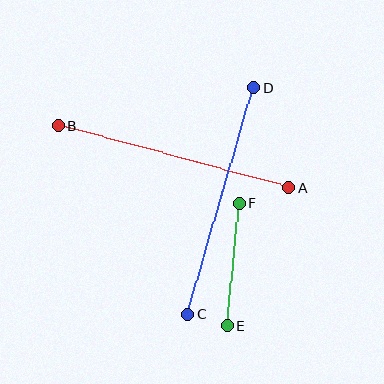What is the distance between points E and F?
The distance is approximately 123 pixels.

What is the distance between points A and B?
The distance is approximately 238 pixels.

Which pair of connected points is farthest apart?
Points A and B are farthest apart.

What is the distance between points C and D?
The distance is approximately 236 pixels.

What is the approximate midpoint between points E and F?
The midpoint is at approximately (233, 264) pixels.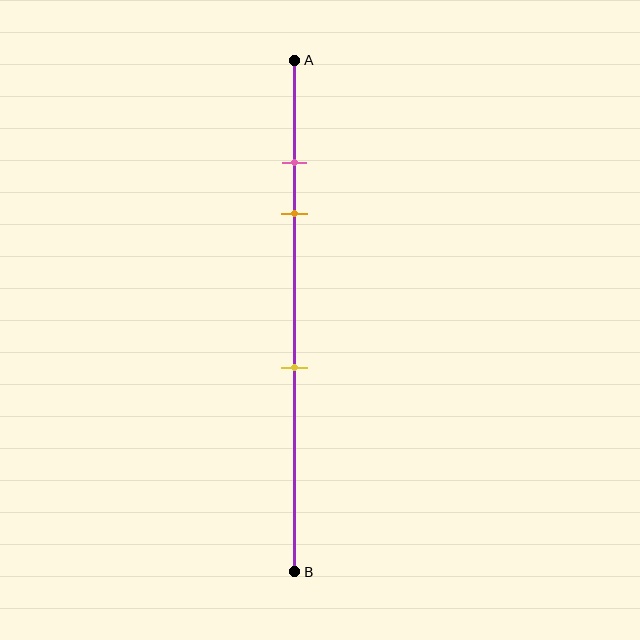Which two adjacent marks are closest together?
The pink and orange marks are the closest adjacent pair.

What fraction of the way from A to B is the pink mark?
The pink mark is approximately 20% (0.2) of the way from A to B.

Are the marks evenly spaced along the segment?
No, the marks are not evenly spaced.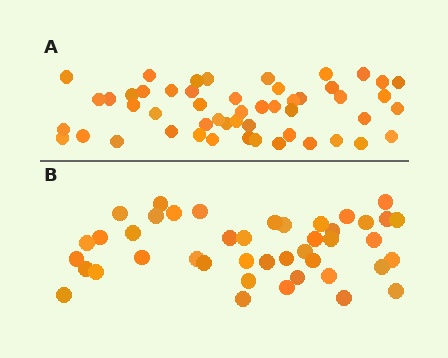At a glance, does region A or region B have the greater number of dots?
Region A (the top region) has more dots.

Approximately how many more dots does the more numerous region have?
Region A has roughly 8 or so more dots than region B.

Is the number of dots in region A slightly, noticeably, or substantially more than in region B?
Region A has only slightly more — the two regions are fairly close. The ratio is roughly 1.2 to 1.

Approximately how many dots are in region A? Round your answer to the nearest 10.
About 50 dots. (The exact count is 51, which rounds to 50.)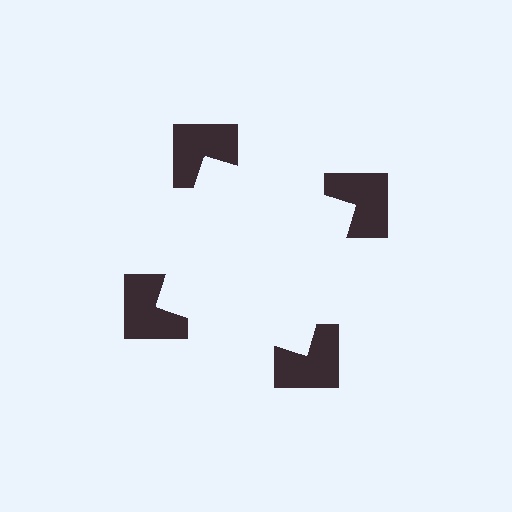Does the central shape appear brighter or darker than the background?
It typically appears slightly brighter than the background, even though no actual brightness change is drawn.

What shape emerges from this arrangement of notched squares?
An illusory square — its edges are inferred from the aligned wedge cuts in the notched squares, not physically drawn.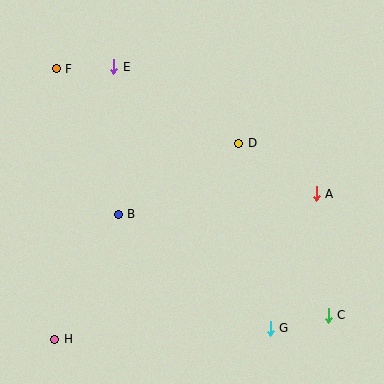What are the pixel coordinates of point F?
Point F is at (56, 69).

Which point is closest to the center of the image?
Point D at (239, 143) is closest to the center.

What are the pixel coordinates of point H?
Point H is at (55, 339).